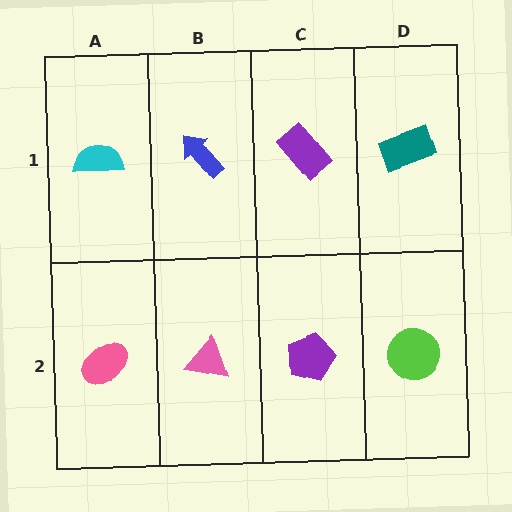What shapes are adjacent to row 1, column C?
A purple pentagon (row 2, column C), a blue arrow (row 1, column B), a teal rectangle (row 1, column D).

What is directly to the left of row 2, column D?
A purple pentagon.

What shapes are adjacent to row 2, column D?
A teal rectangle (row 1, column D), a purple pentagon (row 2, column C).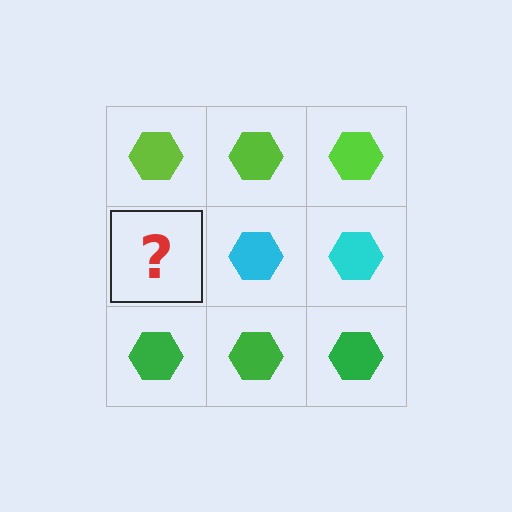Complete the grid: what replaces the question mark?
The question mark should be replaced with a cyan hexagon.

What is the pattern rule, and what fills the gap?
The rule is that each row has a consistent color. The gap should be filled with a cyan hexagon.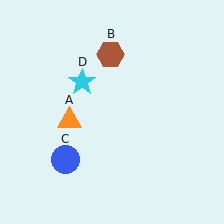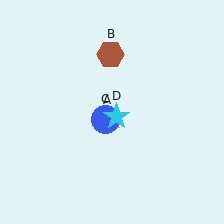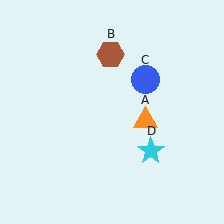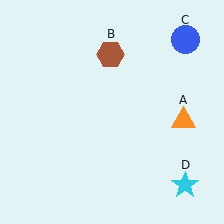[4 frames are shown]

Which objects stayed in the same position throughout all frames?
Brown hexagon (object B) remained stationary.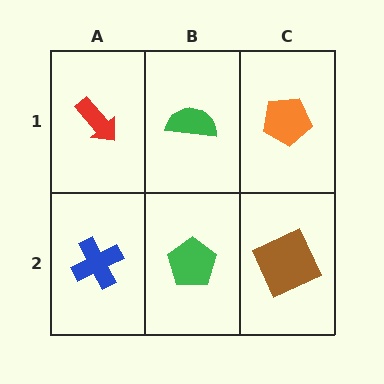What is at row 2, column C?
A brown square.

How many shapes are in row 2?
3 shapes.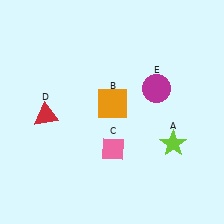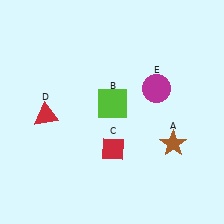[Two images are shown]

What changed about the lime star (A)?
In Image 1, A is lime. In Image 2, it changed to brown.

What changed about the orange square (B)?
In Image 1, B is orange. In Image 2, it changed to lime.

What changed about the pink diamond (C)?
In Image 1, C is pink. In Image 2, it changed to red.